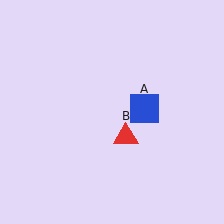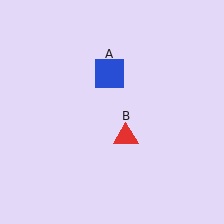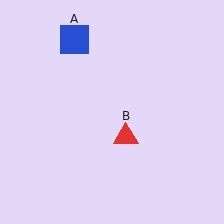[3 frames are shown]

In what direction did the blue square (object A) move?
The blue square (object A) moved up and to the left.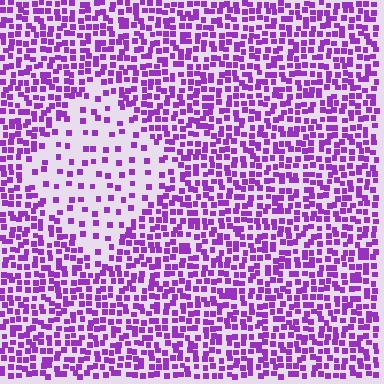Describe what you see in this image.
The image contains small purple elements arranged at two different densities. A diamond-shaped region is visible where the elements are less densely packed than the surrounding area.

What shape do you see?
I see a diamond.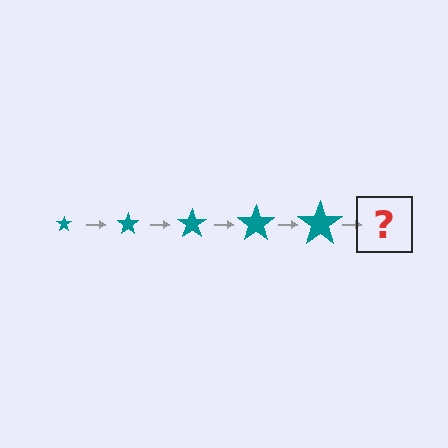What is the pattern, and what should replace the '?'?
The pattern is that the star gets progressively larger each step. The '?' should be a teal star, larger than the previous one.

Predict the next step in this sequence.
The next step is a teal star, larger than the previous one.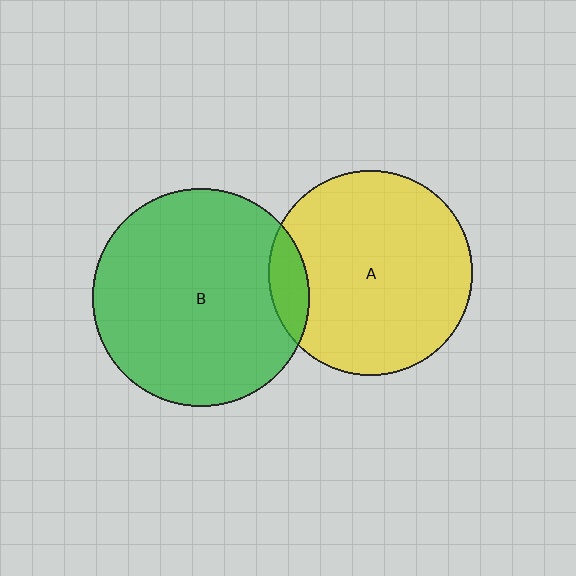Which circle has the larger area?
Circle B (green).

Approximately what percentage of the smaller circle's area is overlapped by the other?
Approximately 10%.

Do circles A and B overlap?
Yes.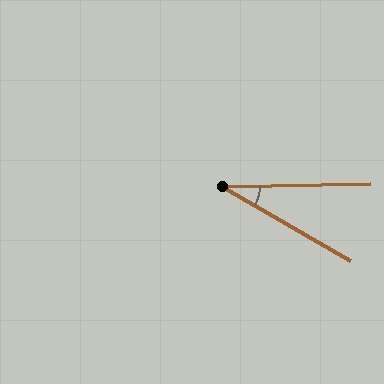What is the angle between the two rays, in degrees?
Approximately 31 degrees.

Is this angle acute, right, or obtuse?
It is acute.